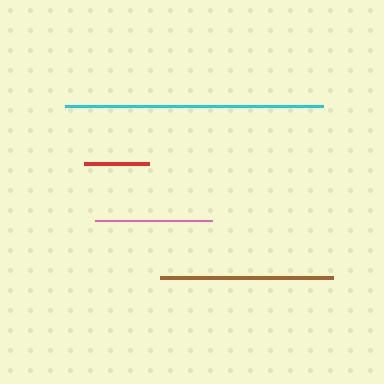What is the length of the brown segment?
The brown segment is approximately 173 pixels long.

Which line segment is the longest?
The cyan line is the longest at approximately 257 pixels.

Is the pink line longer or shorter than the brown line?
The brown line is longer than the pink line.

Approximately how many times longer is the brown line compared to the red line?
The brown line is approximately 2.7 times the length of the red line.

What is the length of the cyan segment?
The cyan segment is approximately 257 pixels long.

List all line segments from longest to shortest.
From longest to shortest: cyan, brown, pink, red.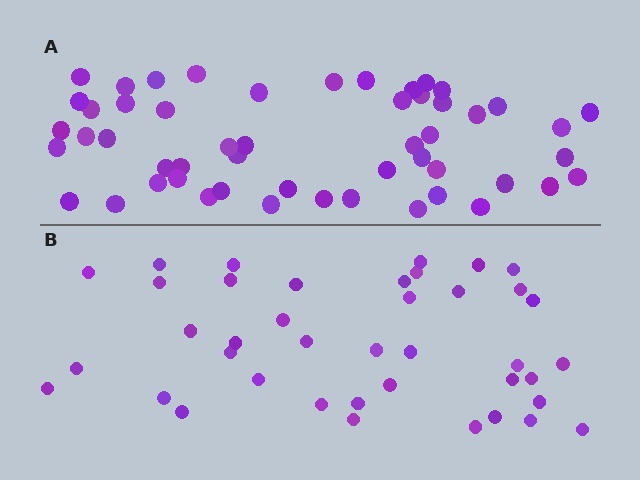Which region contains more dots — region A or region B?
Region A (the top region) has more dots.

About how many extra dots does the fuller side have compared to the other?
Region A has roughly 12 or so more dots than region B.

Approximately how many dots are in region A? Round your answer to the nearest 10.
About 50 dots. (The exact count is 52, which rounds to 50.)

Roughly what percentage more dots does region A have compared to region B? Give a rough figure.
About 30% more.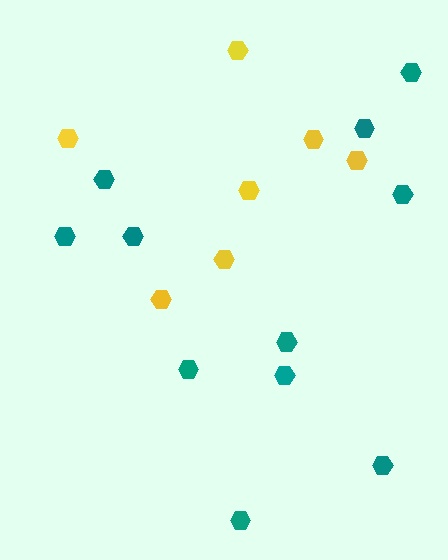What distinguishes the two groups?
There are 2 groups: one group of yellow hexagons (7) and one group of teal hexagons (11).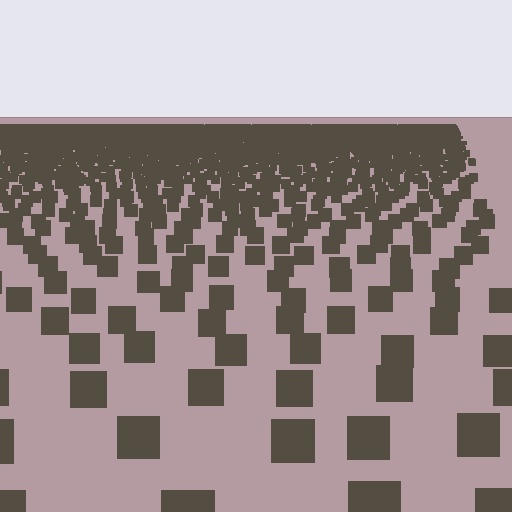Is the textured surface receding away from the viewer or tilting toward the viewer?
The surface is receding away from the viewer. Texture elements get smaller and denser toward the top.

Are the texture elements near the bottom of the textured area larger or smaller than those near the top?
Larger. Near the bottom, elements are closer to the viewer and appear at a bigger on-screen size.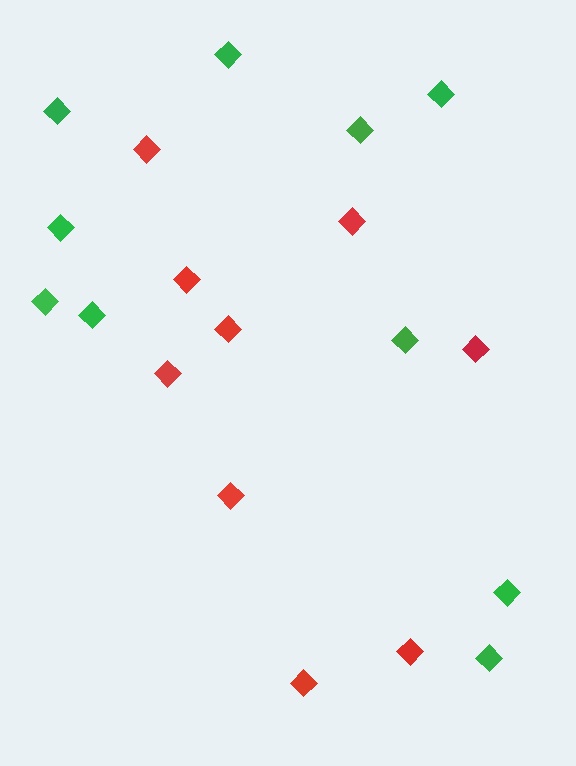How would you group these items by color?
There are 2 groups: one group of green diamonds (10) and one group of red diamonds (9).